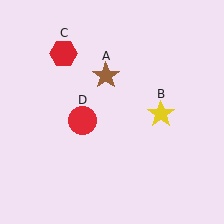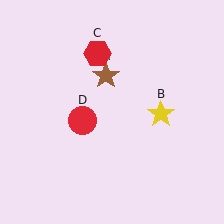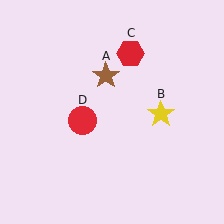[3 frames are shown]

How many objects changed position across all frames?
1 object changed position: red hexagon (object C).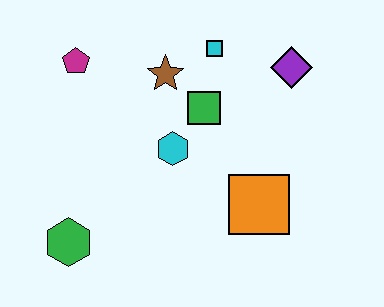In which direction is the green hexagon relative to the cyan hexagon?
The green hexagon is to the left of the cyan hexagon.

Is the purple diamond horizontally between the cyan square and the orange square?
No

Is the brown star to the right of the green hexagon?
Yes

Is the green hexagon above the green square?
No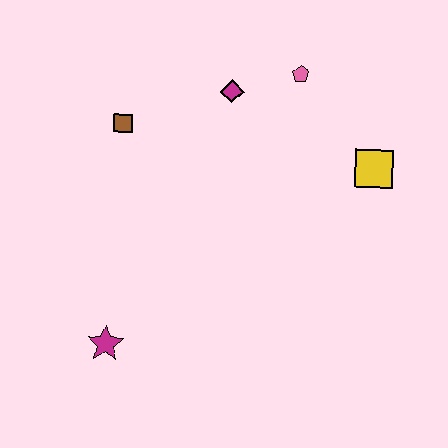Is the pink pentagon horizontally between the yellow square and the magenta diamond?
Yes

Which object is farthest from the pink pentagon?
The magenta star is farthest from the pink pentagon.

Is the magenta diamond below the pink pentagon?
Yes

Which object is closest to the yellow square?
The pink pentagon is closest to the yellow square.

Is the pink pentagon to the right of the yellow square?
No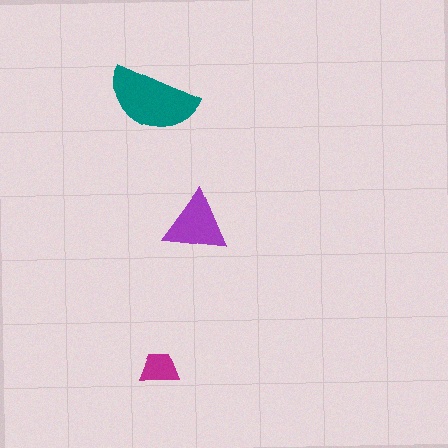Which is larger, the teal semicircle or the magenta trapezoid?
The teal semicircle.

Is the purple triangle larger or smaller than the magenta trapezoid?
Larger.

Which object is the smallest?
The magenta trapezoid.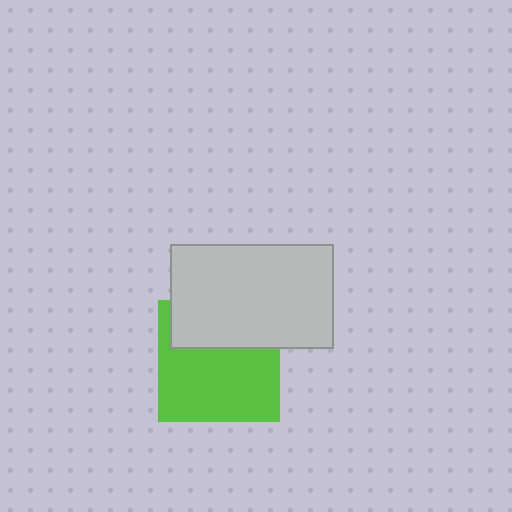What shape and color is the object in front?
The object in front is a light gray rectangle.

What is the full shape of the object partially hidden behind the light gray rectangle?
The partially hidden object is a lime square.